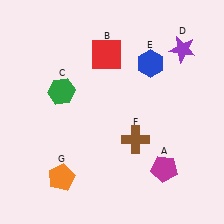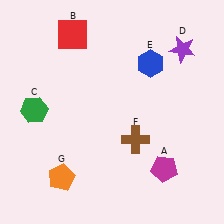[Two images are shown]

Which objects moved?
The objects that moved are: the red square (B), the green hexagon (C).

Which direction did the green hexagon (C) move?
The green hexagon (C) moved left.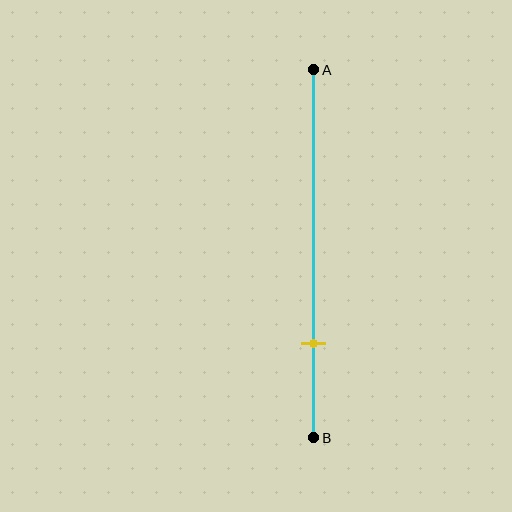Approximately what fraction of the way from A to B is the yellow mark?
The yellow mark is approximately 75% of the way from A to B.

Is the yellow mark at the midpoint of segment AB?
No, the mark is at about 75% from A, not at the 50% midpoint.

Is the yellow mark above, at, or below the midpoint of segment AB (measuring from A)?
The yellow mark is below the midpoint of segment AB.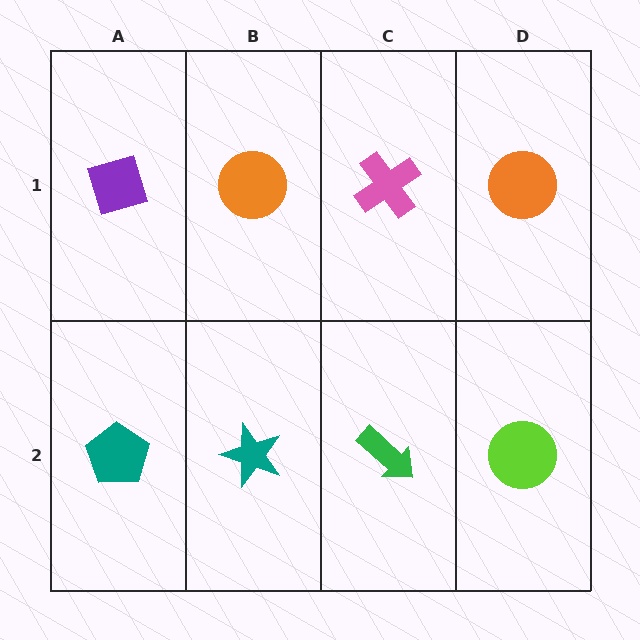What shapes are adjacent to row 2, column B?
An orange circle (row 1, column B), a teal pentagon (row 2, column A), a green arrow (row 2, column C).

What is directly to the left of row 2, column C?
A teal star.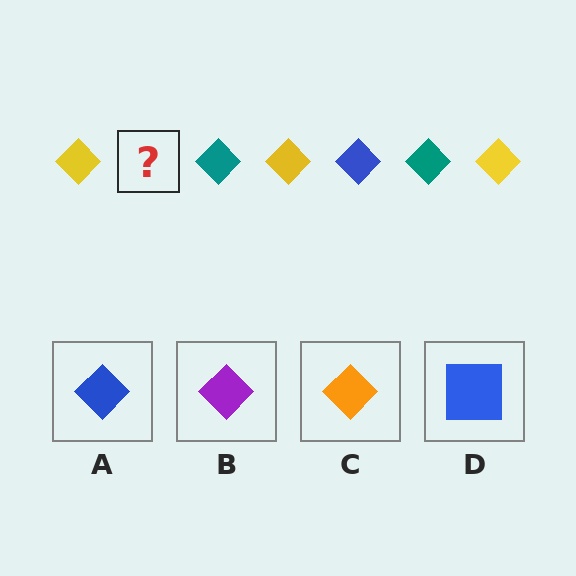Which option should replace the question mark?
Option A.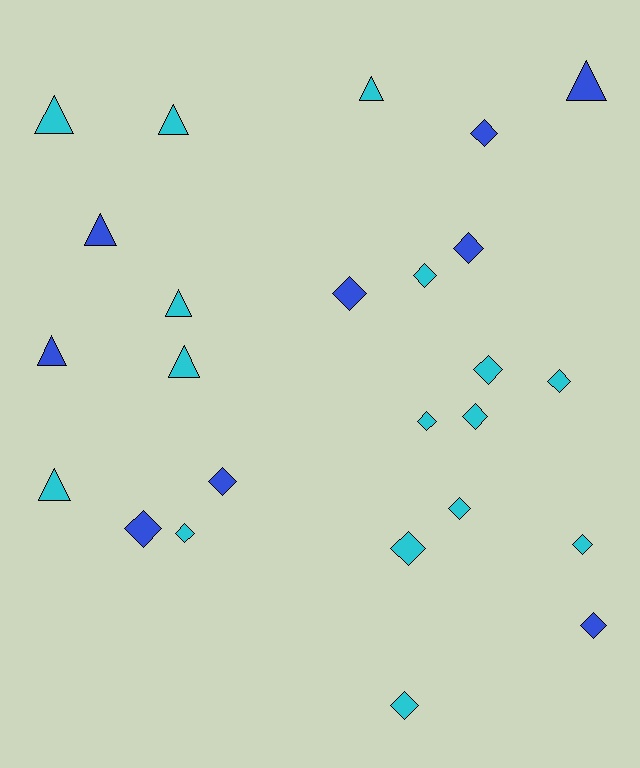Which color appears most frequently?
Cyan, with 16 objects.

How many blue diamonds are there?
There are 6 blue diamonds.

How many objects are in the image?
There are 25 objects.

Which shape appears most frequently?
Diamond, with 16 objects.